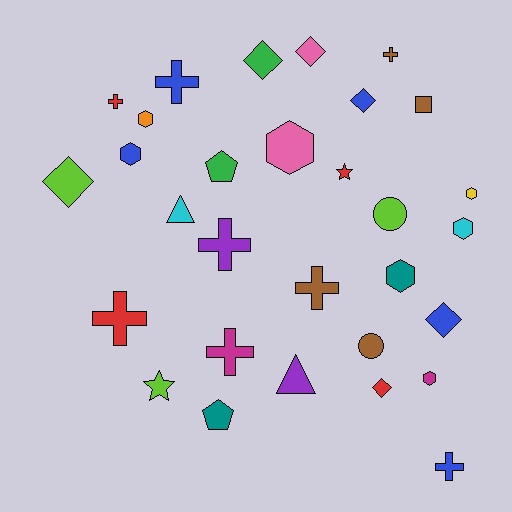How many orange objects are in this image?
There is 1 orange object.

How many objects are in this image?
There are 30 objects.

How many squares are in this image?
There is 1 square.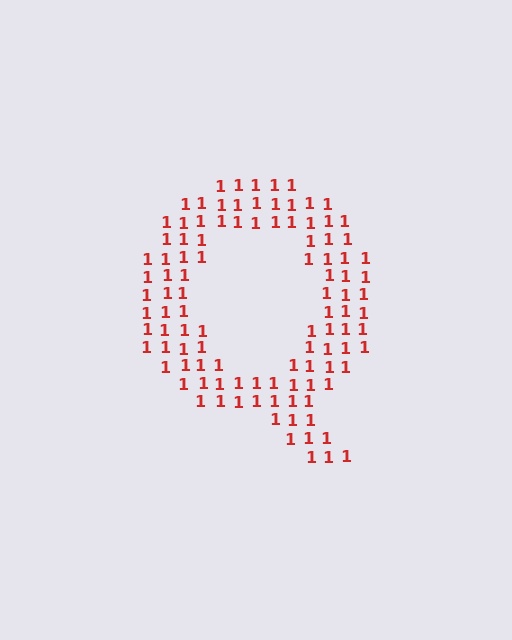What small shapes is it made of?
It is made of small digit 1's.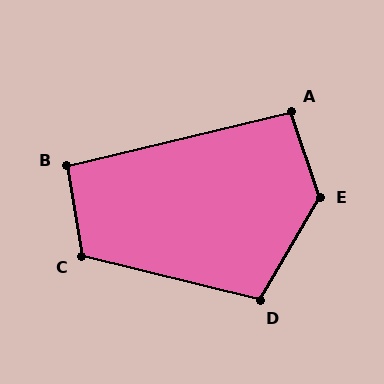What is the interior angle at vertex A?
Approximately 95 degrees (approximately right).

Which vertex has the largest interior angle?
E, at approximately 132 degrees.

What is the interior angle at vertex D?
Approximately 106 degrees (obtuse).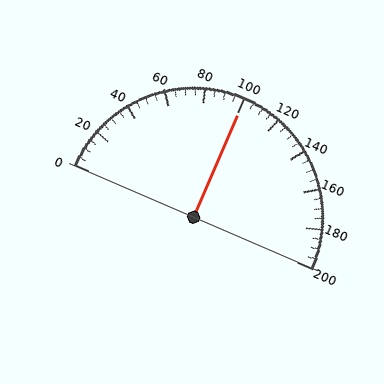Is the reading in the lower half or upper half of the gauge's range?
The reading is in the upper half of the range (0 to 200).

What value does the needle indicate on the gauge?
The needle indicates approximately 100.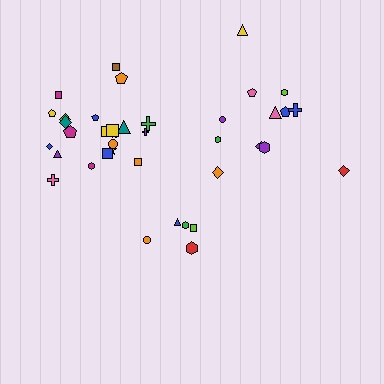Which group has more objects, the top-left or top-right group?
The top-left group.